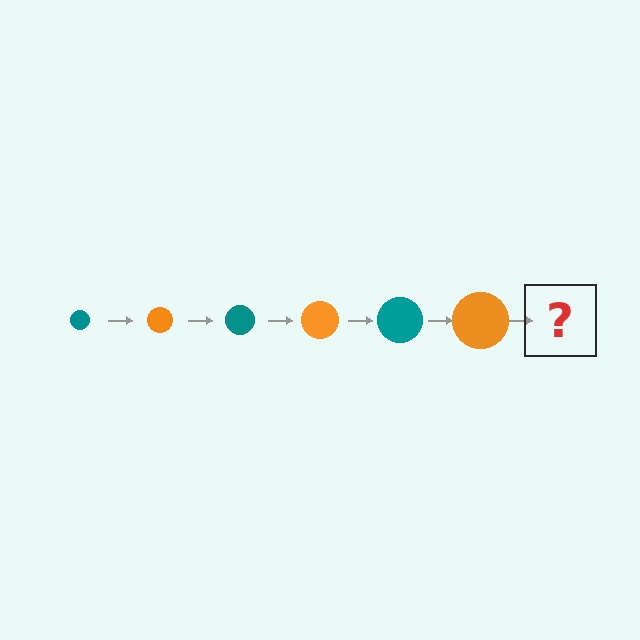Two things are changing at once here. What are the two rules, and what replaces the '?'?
The two rules are that the circle grows larger each step and the color cycles through teal and orange. The '?' should be a teal circle, larger than the previous one.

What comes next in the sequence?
The next element should be a teal circle, larger than the previous one.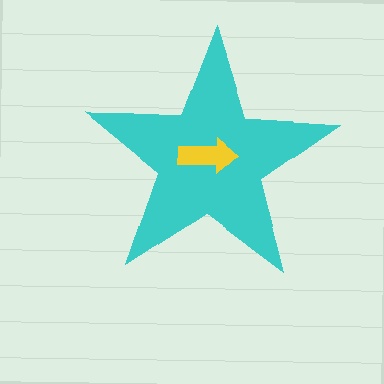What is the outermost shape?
The cyan star.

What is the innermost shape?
The yellow arrow.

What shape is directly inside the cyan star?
The yellow arrow.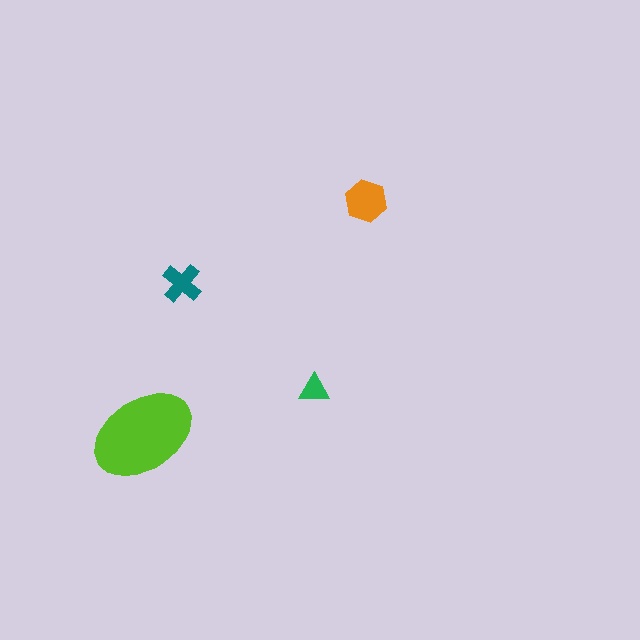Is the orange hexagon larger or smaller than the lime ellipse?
Smaller.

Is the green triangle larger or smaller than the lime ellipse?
Smaller.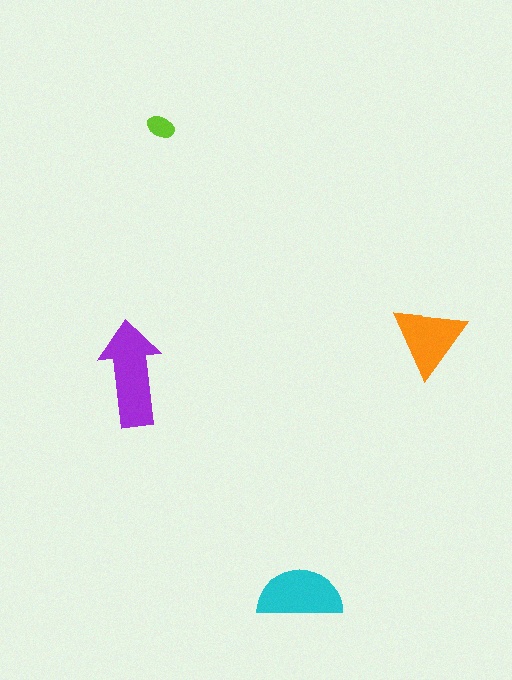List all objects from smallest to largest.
The lime ellipse, the orange triangle, the cyan semicircle, the purple arrow.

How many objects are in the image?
There are 4 objects in the image.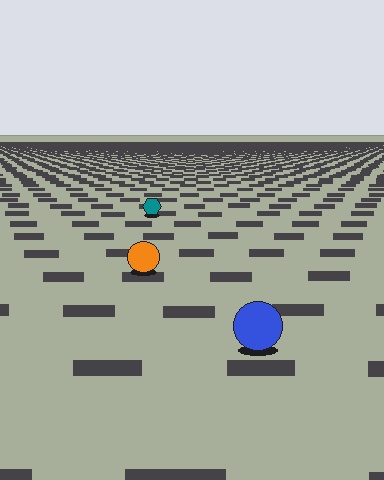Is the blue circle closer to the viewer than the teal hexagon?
Yes. The blue circle is closer — you can tell from the texture gradient: the ground texture is coarser near it.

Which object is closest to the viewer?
The blue circle is closest. The texture marks near it are larger and more spread out.